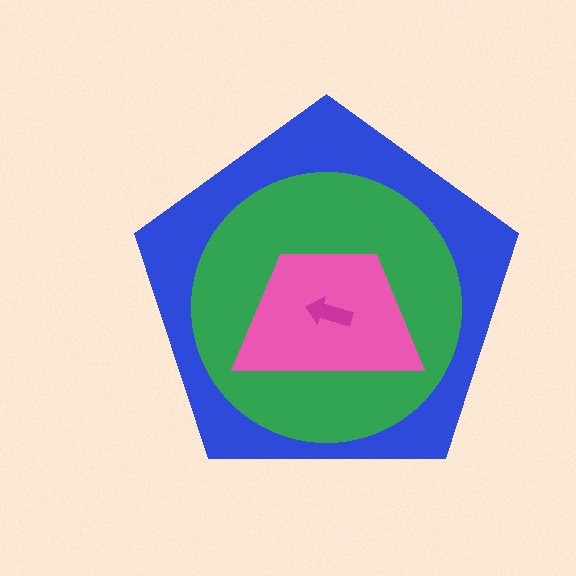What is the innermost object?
The magenta arrow.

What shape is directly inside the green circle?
The pink trapezoid.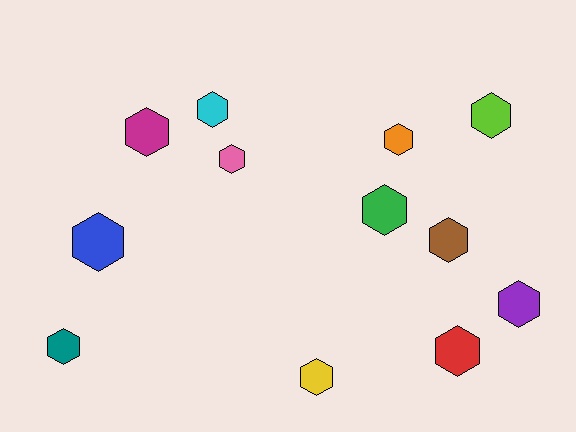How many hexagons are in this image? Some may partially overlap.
There are 12 hexagons.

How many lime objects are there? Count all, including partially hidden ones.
There is 1 lime object.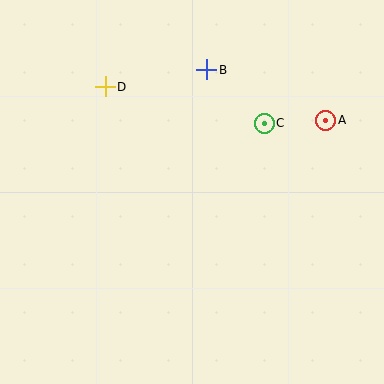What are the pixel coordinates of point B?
Point B is at (206, 70).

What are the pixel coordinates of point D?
Point D is at (105, 87).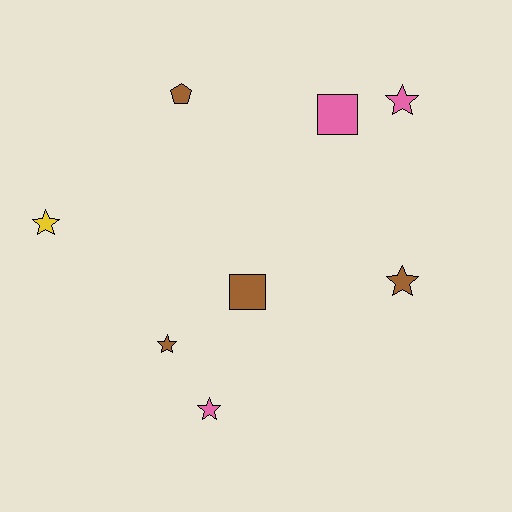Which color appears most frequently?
Brown, with 4 objects.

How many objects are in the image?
There are 8 objects.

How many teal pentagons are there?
There are no teal pentagons.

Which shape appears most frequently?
Star, with 5 objects.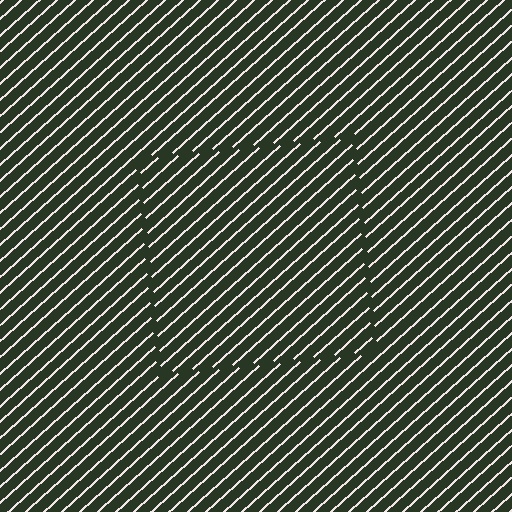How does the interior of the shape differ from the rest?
The interior of the shape contains the same grating, shifted by half a period — the contour is defined by the phase discontinuity where line-ends from the inner and outer gratings abut.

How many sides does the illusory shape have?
4 sides — the line-ends trace a square.